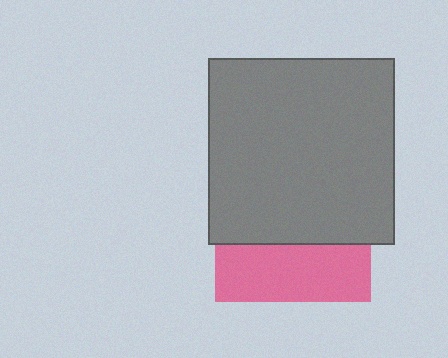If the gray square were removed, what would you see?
You would see the complete pink square.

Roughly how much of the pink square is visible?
A small part of it is visible (roughly 36%).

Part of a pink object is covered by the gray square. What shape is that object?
It is a square.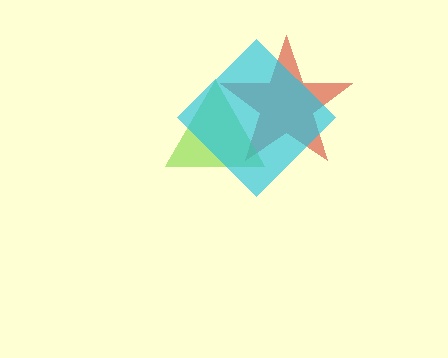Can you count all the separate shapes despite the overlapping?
Yes, there are 3 separate shapes.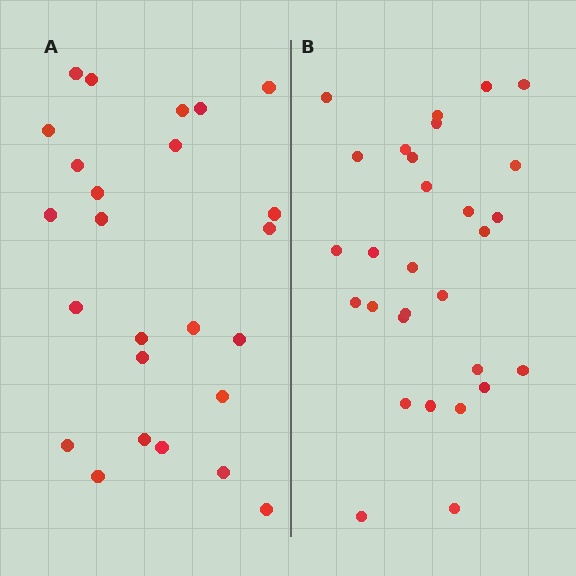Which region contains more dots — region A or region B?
Region B (the right region) has more dots.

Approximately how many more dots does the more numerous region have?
Region B has about 4 more dots than region A.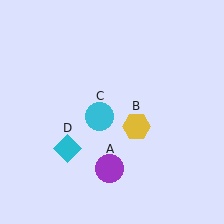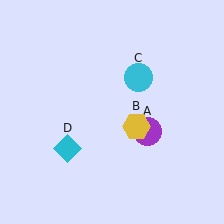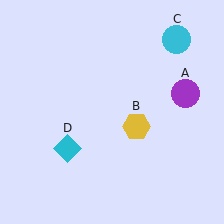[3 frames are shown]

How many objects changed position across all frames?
2 objects changed position: purple circle (object A), cyan circle (object C).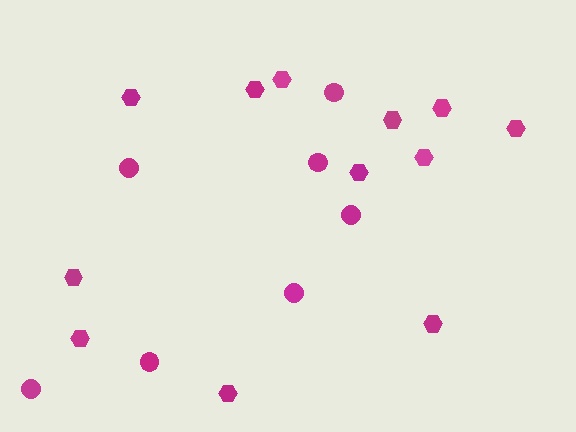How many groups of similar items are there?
There are 2 groups: one group of circles (7) and one group of hexagons (12).